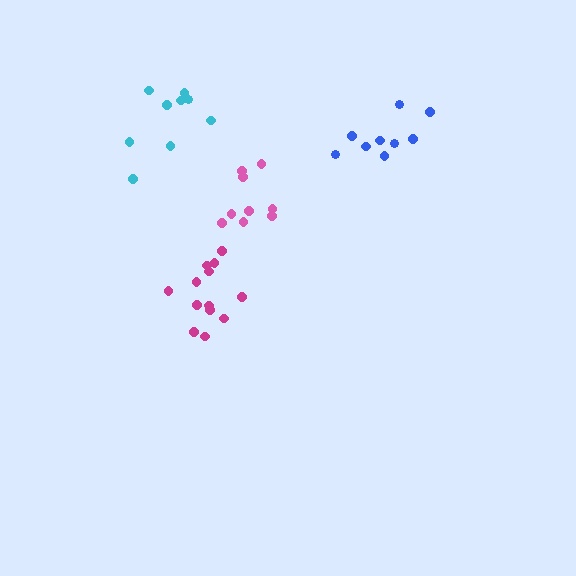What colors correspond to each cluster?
The clusters are colored: cyan, blue, magenta, pink.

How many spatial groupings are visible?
There are 4 spatial groupings.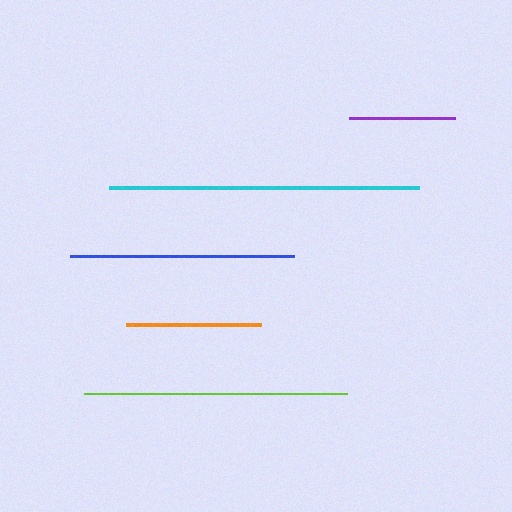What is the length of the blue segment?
The blue segment is approximately 223 pixels long.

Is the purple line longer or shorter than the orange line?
The orange line is longer than the purple line.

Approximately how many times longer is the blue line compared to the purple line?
The blue line is approximately 2.1 times the length of the purple line.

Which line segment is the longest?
The cyan line is the longest at approximately 311 pixels.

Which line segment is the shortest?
The purple line is the shortest at approximately 106 pixels.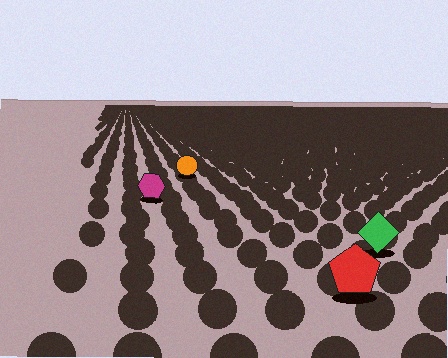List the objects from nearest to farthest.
From nearest to farthest: the red pentagon, the green diamond, the magenta hexagon, the orange circle.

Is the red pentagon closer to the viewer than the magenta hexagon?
Yes. The red pentagon is closer — you can tell from the texture gradient: the ground texture is coarser near it.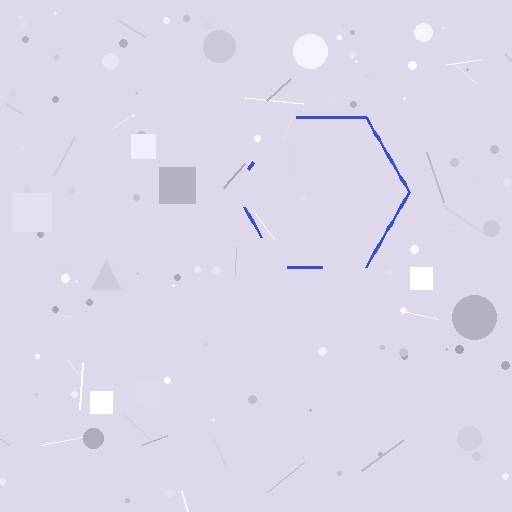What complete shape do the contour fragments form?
The contour fragments form a hexagon.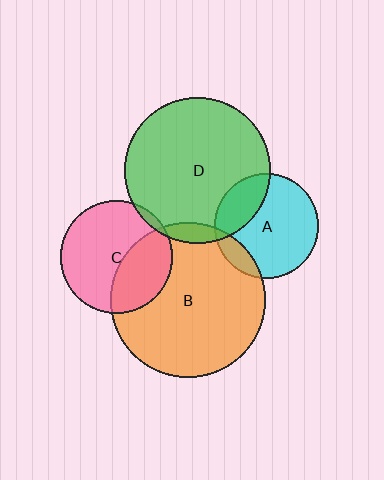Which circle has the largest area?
Circle B (orange).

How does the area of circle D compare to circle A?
Approximately 2.0 times.